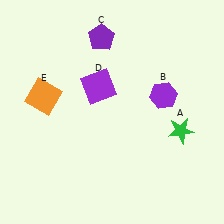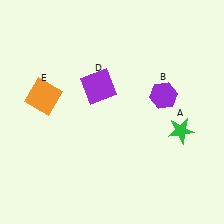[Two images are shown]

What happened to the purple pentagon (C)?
The purple pentagon (C) was removed in Image 2. It was in the top-left area of Image 1.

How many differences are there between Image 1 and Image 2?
There is 1 difference between the two images.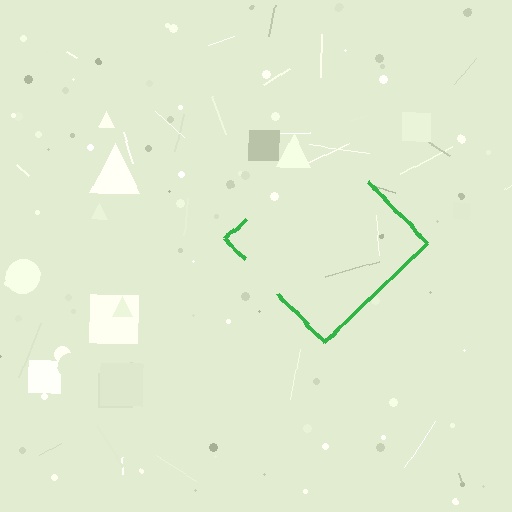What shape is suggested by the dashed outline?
The dashed outline suggests a diamond.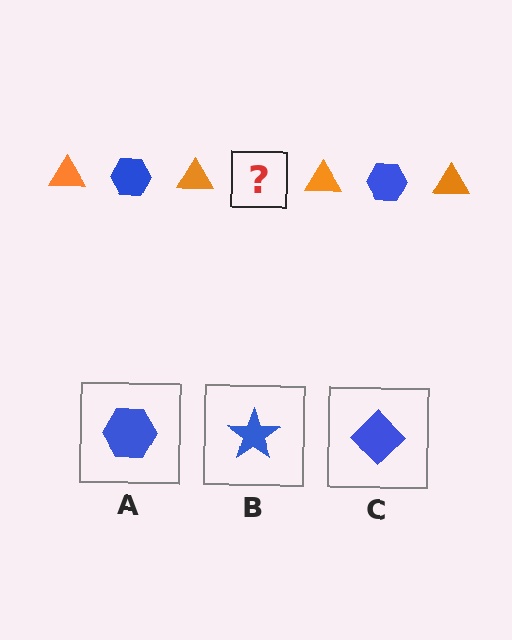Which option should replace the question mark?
Option A.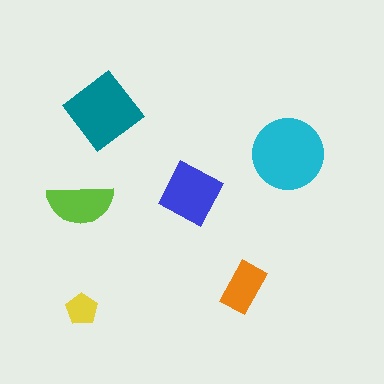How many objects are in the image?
There are 6 objects in the image.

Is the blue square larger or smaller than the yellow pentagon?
Larger.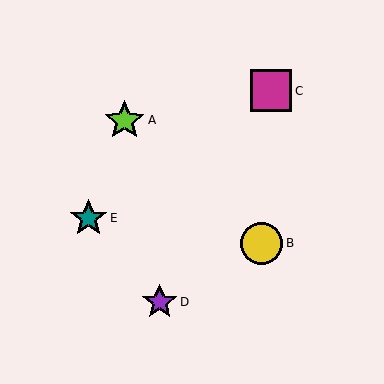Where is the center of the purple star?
The center of the purple star is at (160, 302).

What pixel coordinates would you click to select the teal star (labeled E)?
Click at (88, 218) to select the teal star E.